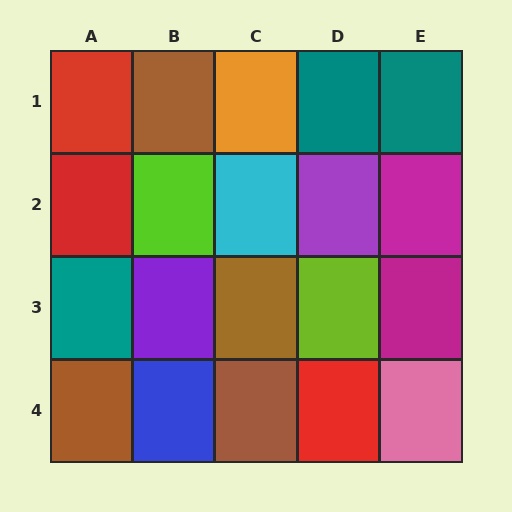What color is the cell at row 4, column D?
Red.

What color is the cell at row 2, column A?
Red.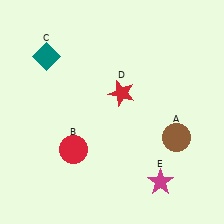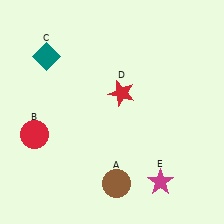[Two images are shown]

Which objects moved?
The objects that moved are: the brown circle (A), the red circle (B).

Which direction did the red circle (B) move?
The red circle (B) moved left.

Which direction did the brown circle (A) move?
The brown circle (A) moved left.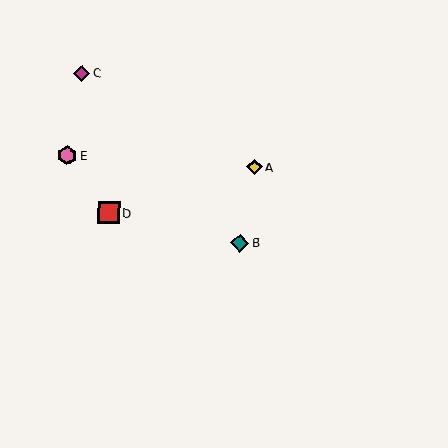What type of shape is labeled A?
Shape A is a yellow diamond.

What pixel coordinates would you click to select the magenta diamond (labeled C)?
Click at (82, 73) to select the magenta diamond C.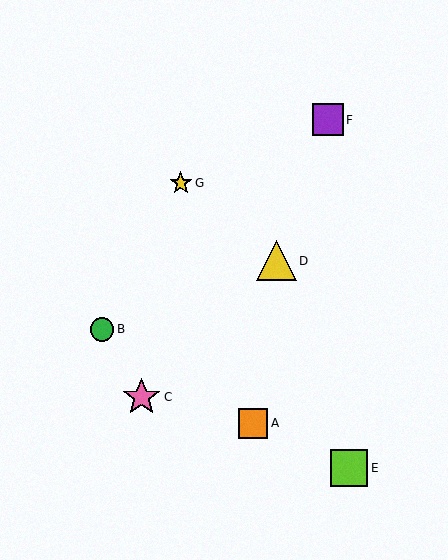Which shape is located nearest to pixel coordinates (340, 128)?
The purple square (labeled F) at (328, 120) is nearest to that location.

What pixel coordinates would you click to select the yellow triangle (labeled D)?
Click at (276, 261) to select the yellow triangle D.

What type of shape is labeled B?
Shape B is a green circle.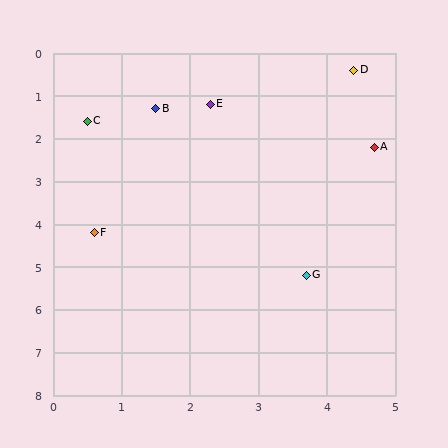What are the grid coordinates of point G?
Point G is at approximately (3.7, 5.2).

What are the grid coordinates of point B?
Point B is at approximately (1.5, 1.3).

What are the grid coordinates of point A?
Point A is at approximately (4.7, 2.2).